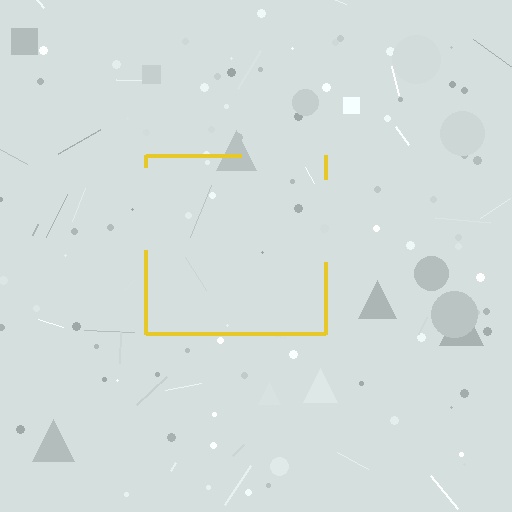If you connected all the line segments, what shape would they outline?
They would outline a square.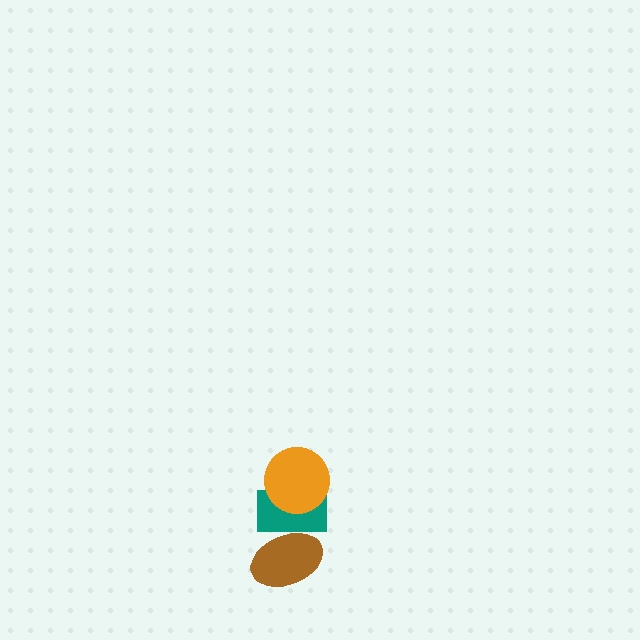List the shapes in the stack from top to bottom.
From top to bottom: the orange circle, the teal rectangle, the brown ellipse.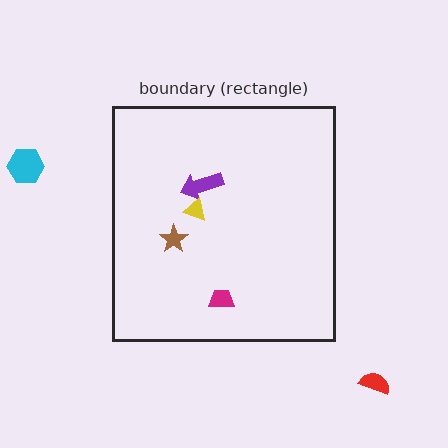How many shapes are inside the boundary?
4 inside, 2 outside.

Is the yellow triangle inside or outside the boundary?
Inside.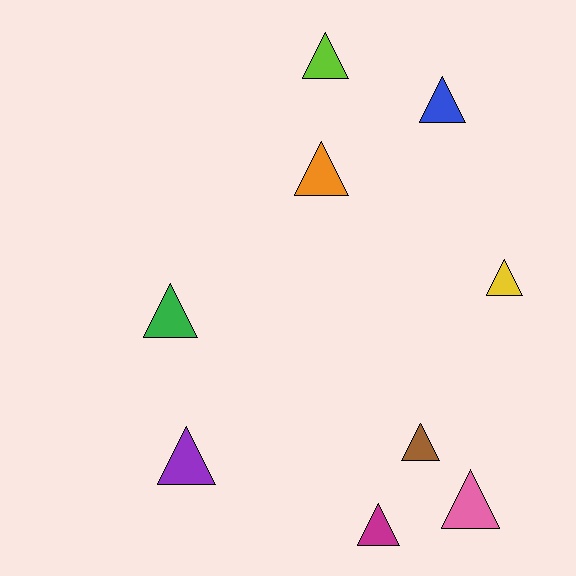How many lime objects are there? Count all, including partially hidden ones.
There is 1 lime object.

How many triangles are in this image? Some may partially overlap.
There are 9 triangles.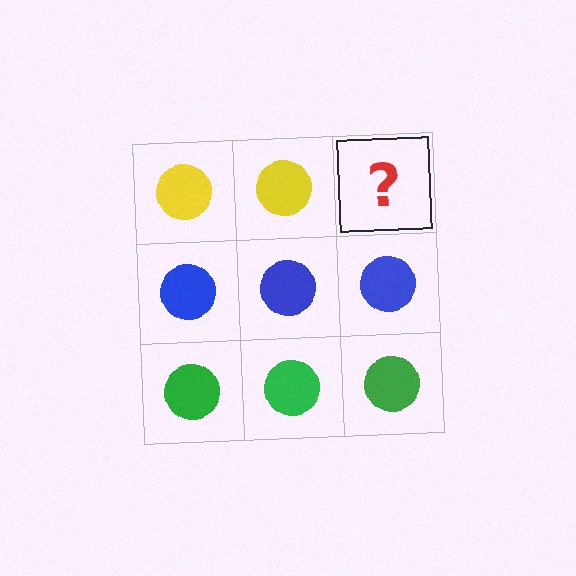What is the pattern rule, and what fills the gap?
The rule is that each row has a consistent color. The gap should be filled with a yellow circle.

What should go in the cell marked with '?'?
The missing cell should contain a yellow circle.